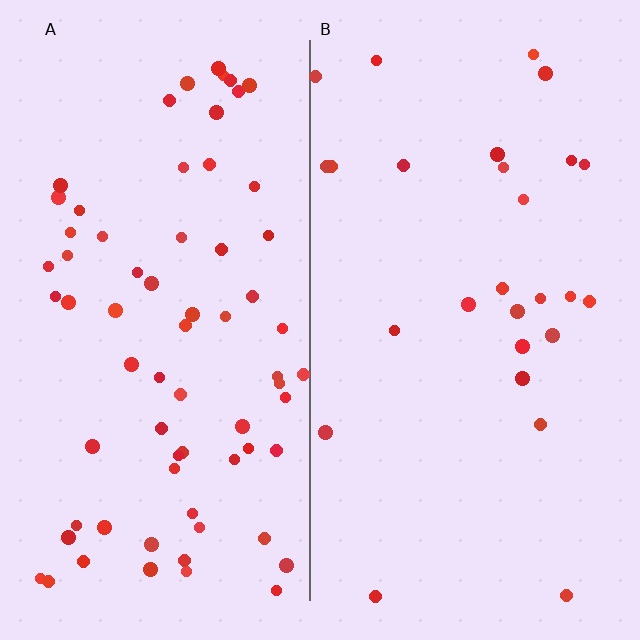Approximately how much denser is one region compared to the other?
Approximately 2.6× — region A over region B.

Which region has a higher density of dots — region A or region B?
A (the left).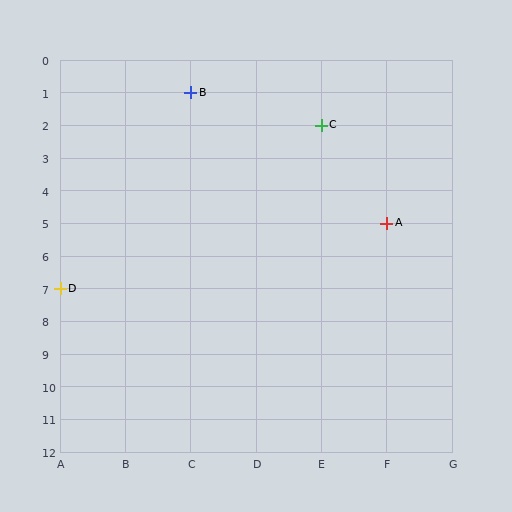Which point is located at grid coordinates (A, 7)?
Point D is at (A, 7).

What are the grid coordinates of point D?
Point D is at grid coordinates (A, 7).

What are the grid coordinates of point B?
Point B is at grid coordinates (C, 1).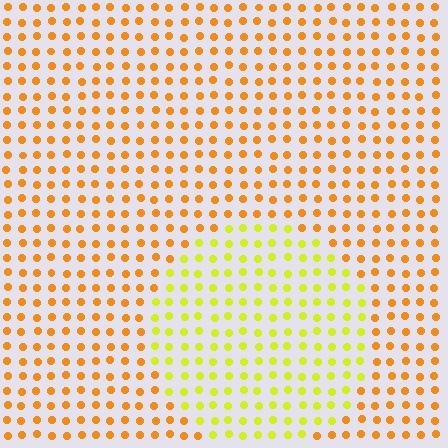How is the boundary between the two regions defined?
The boundary is defined purely by a slight shift in hue (about 37 degrees). Spacing, size, and orientation are identical on both sides.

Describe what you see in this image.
The image is filled with small orange elements in a uniform arrangement. A circle-shaped region is visible where the elements are tinted to a slightly different hue, forming a subtle color boundary.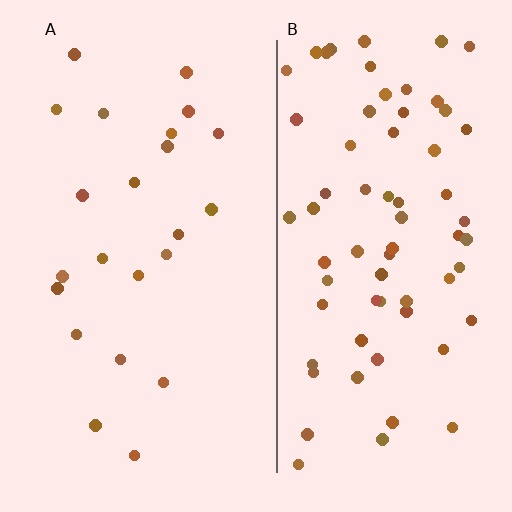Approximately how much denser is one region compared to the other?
Approximately 3.0× — region B over region A.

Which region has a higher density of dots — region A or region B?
B (the right).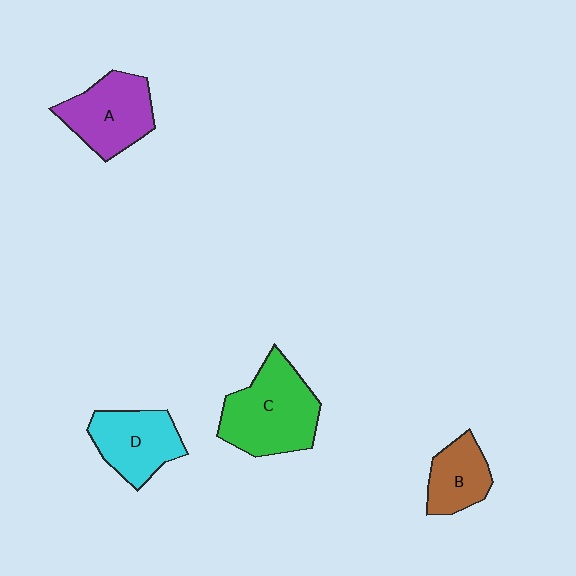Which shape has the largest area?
Shape C (green).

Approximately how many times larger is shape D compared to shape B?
Approximately 1.3 times.